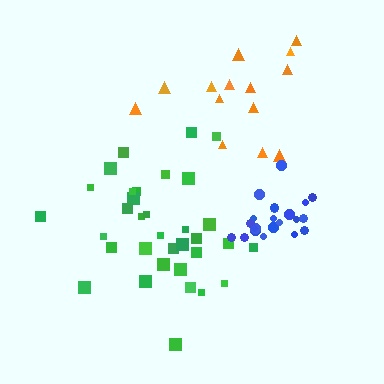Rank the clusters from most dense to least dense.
blue, green, orange.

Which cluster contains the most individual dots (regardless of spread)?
Green (34).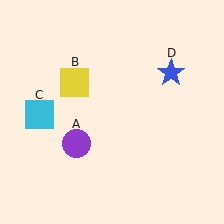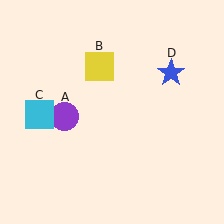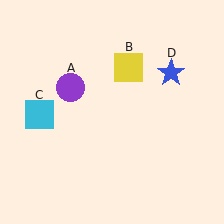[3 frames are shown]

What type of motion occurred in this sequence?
The purple circle (object A), yellow square (object B) rotated clockwise around the center of the scene.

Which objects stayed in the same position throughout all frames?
Cyan square (object C) and blue star (object D) remained stationary.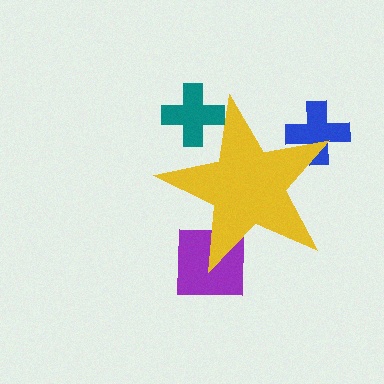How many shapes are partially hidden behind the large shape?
3 shapes are partially hidden.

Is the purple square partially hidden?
Yes, the purple square is partially hidden behind the yellow star.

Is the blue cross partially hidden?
Yes, the blue cross is partially hidden behind the yellow star.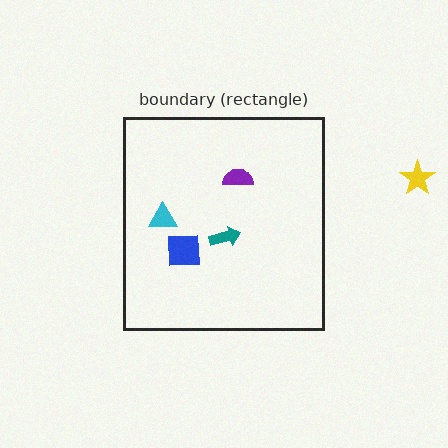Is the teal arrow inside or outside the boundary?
Inside.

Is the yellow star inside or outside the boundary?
Outside.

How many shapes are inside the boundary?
4 inside, 1 outside.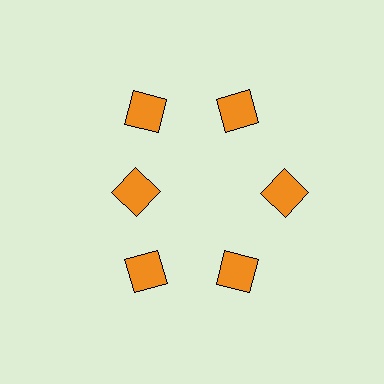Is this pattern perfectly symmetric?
No. The 6 orange diamonds are arranged in a ring, but one element near the 9 o'clock position is pulled inward toward the center, breaking the 6-fold rotational symmetry.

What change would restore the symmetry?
The symmetry would be restored by moving it outward, back onto the ring so that all 6 diamonds sit at equal angles and equal distance from the center.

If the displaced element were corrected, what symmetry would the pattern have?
It would have 6-fold rotational symmetry — the pattern would map onto itself every 60 degrees.